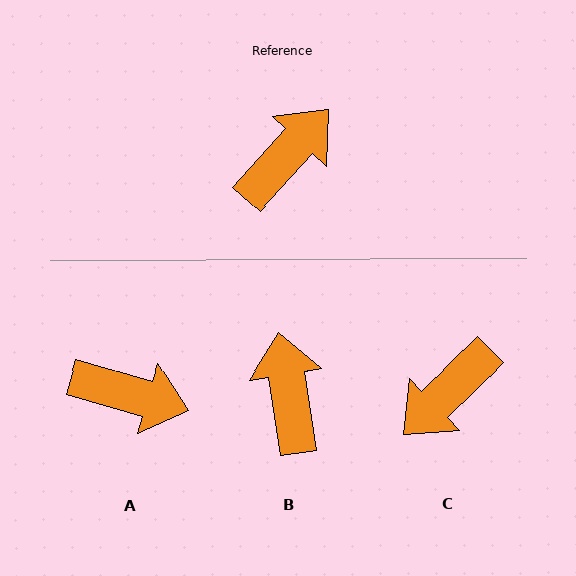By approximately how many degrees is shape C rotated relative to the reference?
Approximately 177 degrees counter-clockwise.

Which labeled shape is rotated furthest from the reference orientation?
C, about 177 degrees away.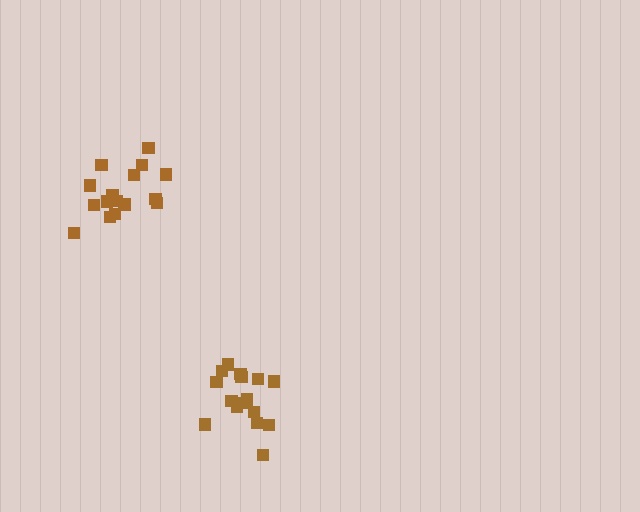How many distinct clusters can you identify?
There are 2 distinct clusters.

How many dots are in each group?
Group 1: 16 dots, Group 2: 16 dots (32 total).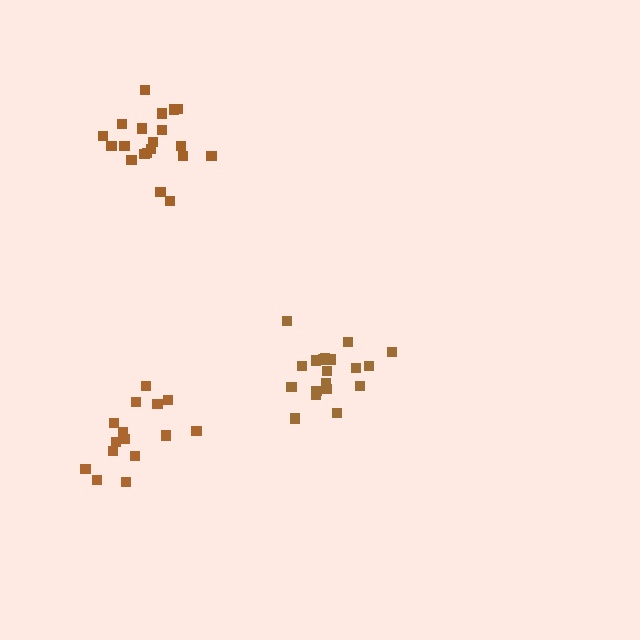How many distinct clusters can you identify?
There are 3 distinct clusters.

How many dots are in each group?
Group 1: 19 dots, Group 2: 15 dots, Group 3: 20 dots (54 total).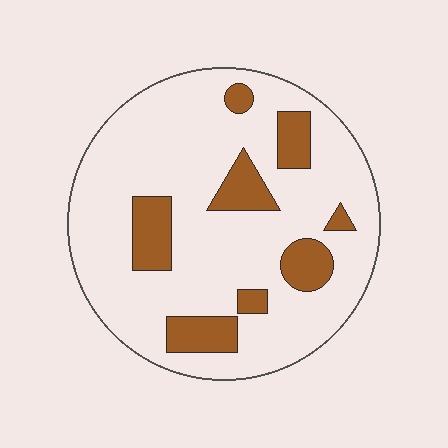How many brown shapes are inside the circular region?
8.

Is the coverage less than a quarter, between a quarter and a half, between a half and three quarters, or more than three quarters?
Less than a quarter.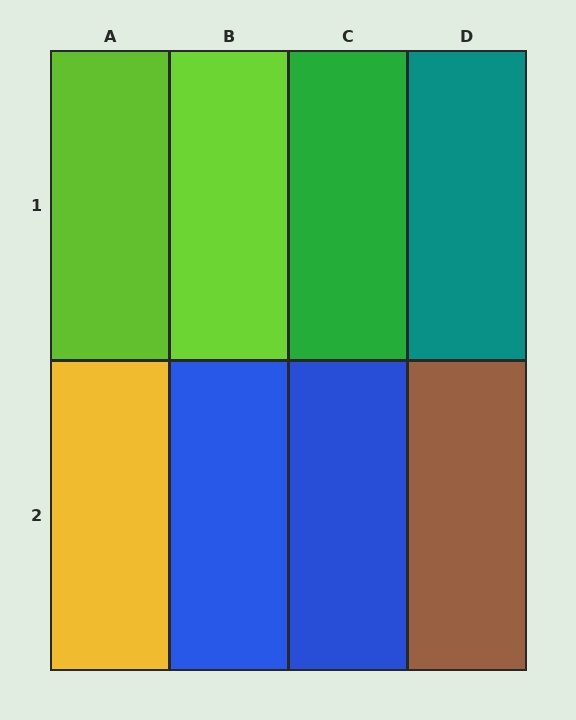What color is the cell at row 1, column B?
Lime.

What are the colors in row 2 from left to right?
Yellow, blue, blue, brown.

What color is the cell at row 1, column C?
Green.